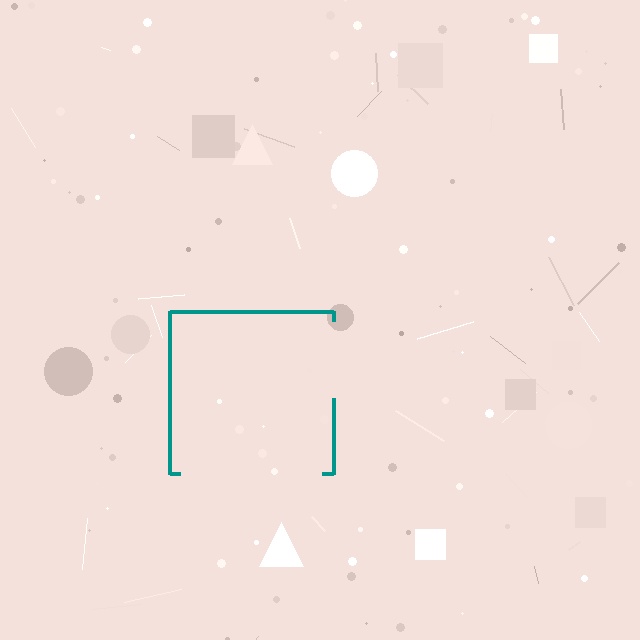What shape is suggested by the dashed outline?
The dashed outline suggests a square.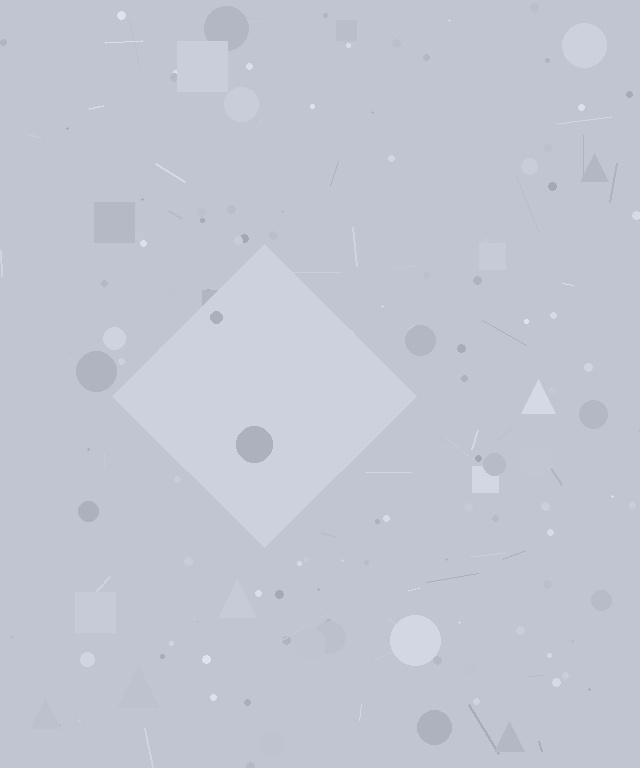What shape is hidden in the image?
A diamond is hidden in the image.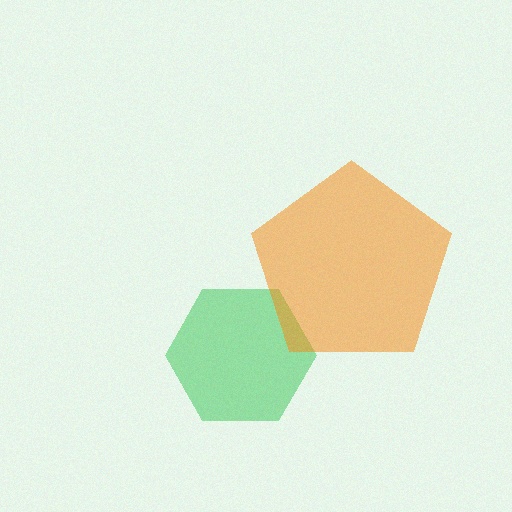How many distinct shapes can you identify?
There are 2 distinct shapes: a green hexagon, an orange pentagon.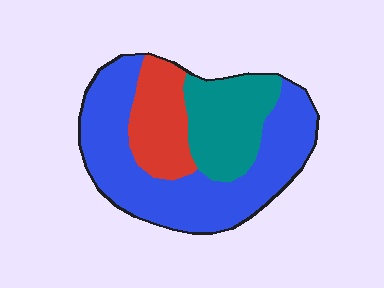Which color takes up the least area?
Red, at roughly 20%.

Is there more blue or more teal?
Blue.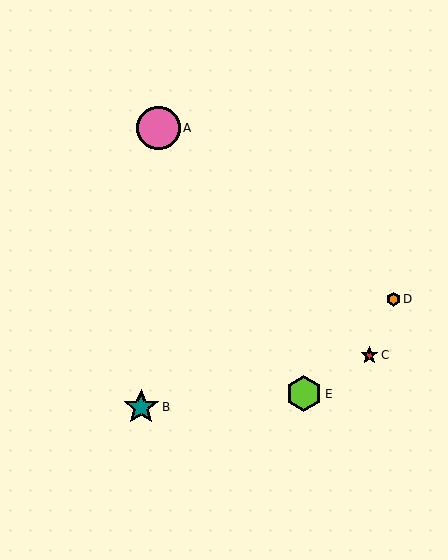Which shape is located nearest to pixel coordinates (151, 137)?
The pink circle (labeled A) at (159, 128) is nearest to that location.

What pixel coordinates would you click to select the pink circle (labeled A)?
Click at (159, 128) to select the pink circle A.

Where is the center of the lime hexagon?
The center of the lime hexagon is at (304, 394).